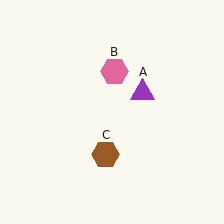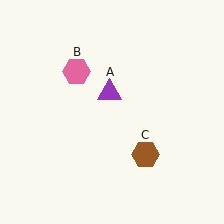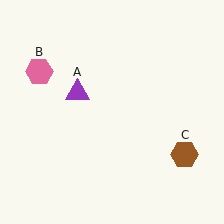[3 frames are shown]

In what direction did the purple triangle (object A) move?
The purple triangle (object A) moved left.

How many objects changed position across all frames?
3 objects changed position: purple triangle (object A), pink hexagon (object B), brown hexagon (object C).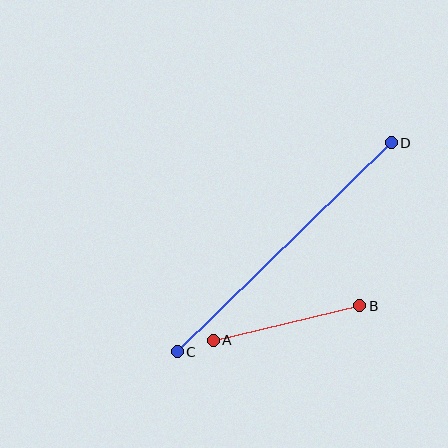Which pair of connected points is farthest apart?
Points C and D are farthest apart.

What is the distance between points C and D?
The distance is approximately 299 pixels.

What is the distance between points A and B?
The distance is approximately 150 pixels.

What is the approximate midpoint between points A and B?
The midpoint is at approximately (286, 323) pixels.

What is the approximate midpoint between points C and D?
The midpoint is at approximately (284, 247) pixels.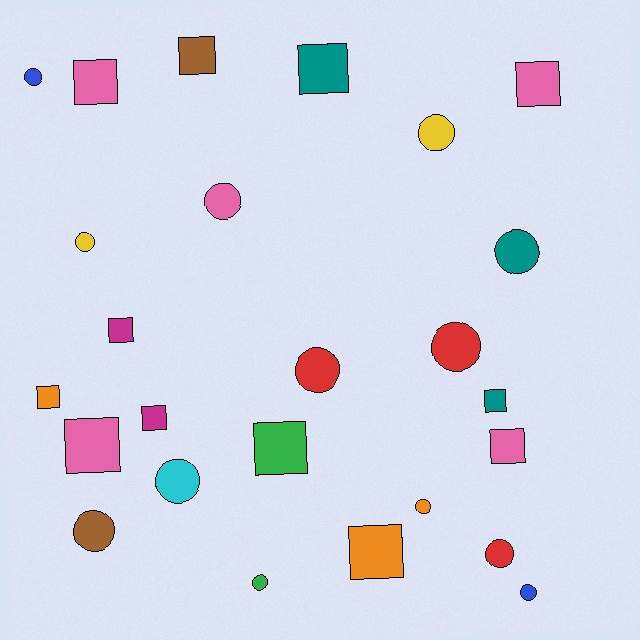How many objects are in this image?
There are 25 objects.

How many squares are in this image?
There are 12 squares.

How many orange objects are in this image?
There are 3 orange objects.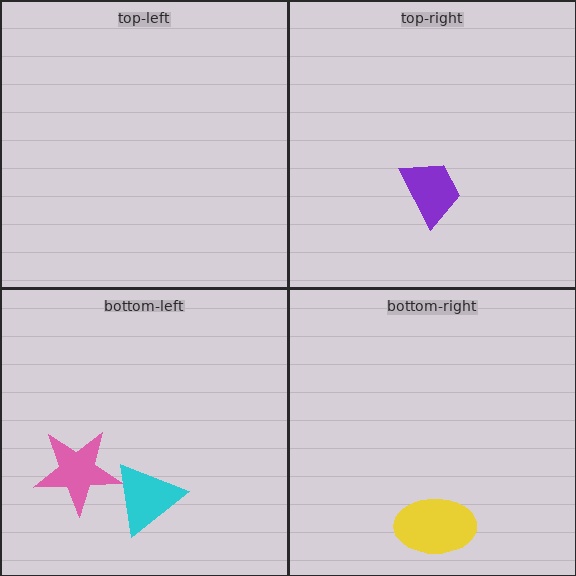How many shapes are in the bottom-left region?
2.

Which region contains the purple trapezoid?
The top-right region.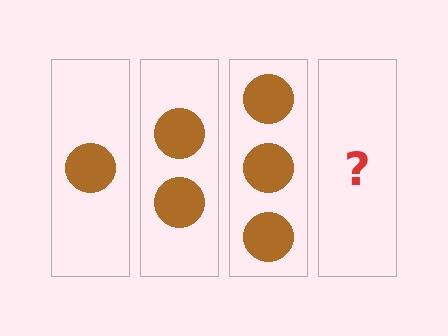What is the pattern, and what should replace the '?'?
The pattern is that each step adds one more circle. The '?' should be 4 circles.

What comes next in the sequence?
The next element should be 4 circles.